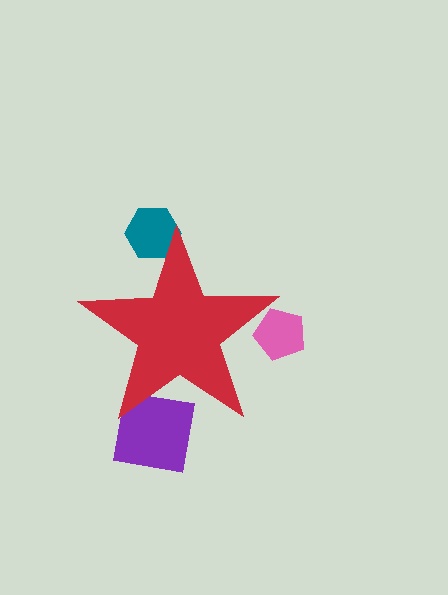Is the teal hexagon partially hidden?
Yes, the teal hexagon is partially hidden behind the red star.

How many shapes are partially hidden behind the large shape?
3 shapes are partially hidden.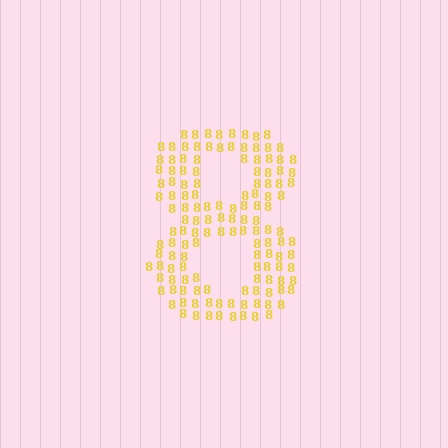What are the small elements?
The small elements are digit 8's.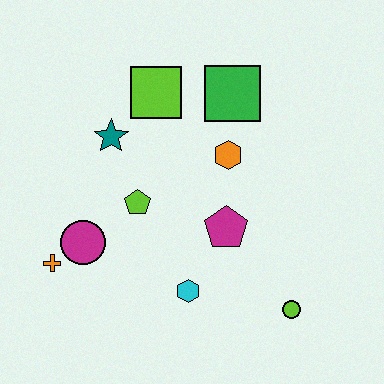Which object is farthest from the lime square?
The lime circle is farthest from the lime square.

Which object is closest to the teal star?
The lime square is closest to the teal star.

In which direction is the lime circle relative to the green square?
The lime circle is below the green square.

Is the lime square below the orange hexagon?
No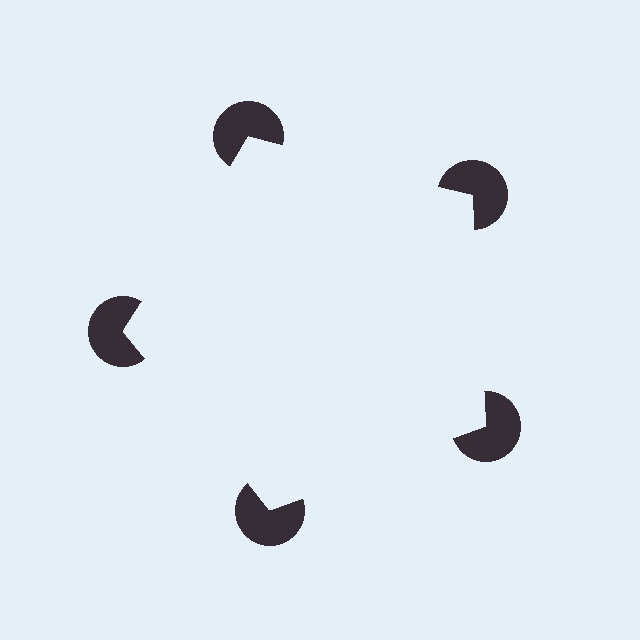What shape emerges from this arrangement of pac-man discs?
An illusory pentagon — its edges are inferred from the aligned wedge cuts in the pac-man discs, not physically drawn.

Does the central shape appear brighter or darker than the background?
It typically appears slightly brighter than the background, even though no actual brightness change is drawn.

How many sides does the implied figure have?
5 sides.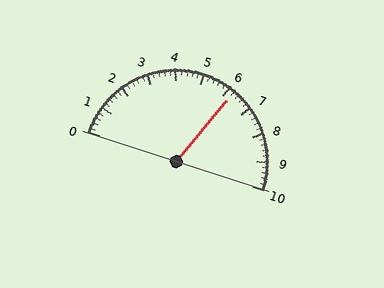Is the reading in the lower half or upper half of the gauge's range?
The reading is in the upper half of the range (0 to 10).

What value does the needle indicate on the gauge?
The needle indicates approximately 6.2.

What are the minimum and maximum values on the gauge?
The gauge ranges from 0 to 10.